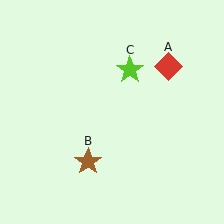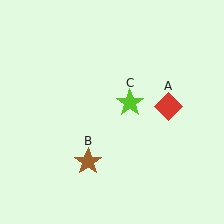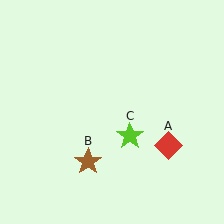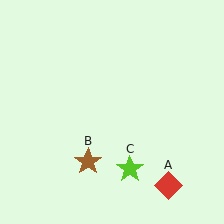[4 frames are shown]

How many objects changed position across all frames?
2 objects changed position: red diamond (object A), lime star (object C).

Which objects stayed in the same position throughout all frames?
Brown star (object B) remained stationary.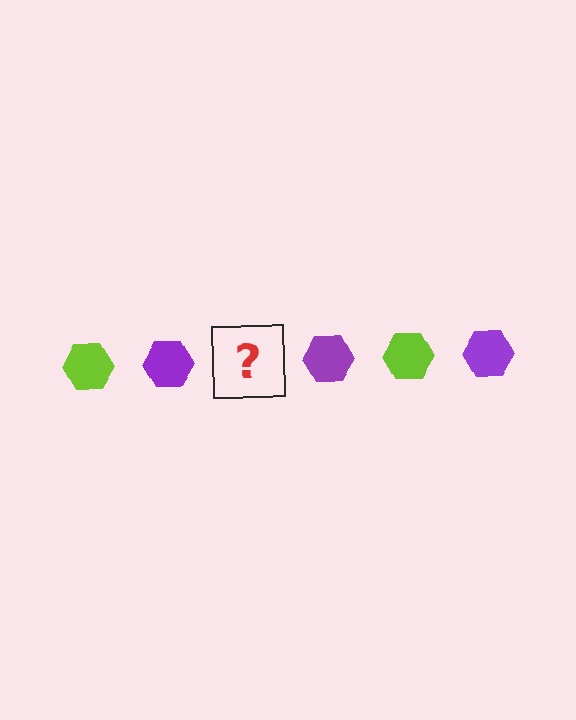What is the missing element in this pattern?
The missing element is a lime hexagon.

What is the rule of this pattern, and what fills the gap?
The rule is that the pattern cycles through lime, purple hexagons. The gap should be filled with a lime hexagon.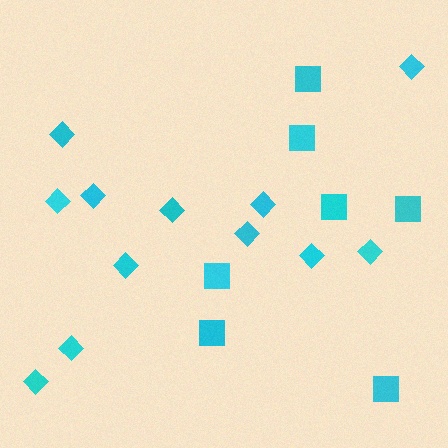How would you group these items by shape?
There are 2 groups: one group of diamonds (12) and one group of squares (7).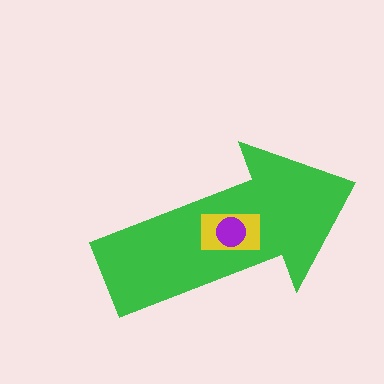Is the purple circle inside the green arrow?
Yes.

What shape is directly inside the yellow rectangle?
The purple circle.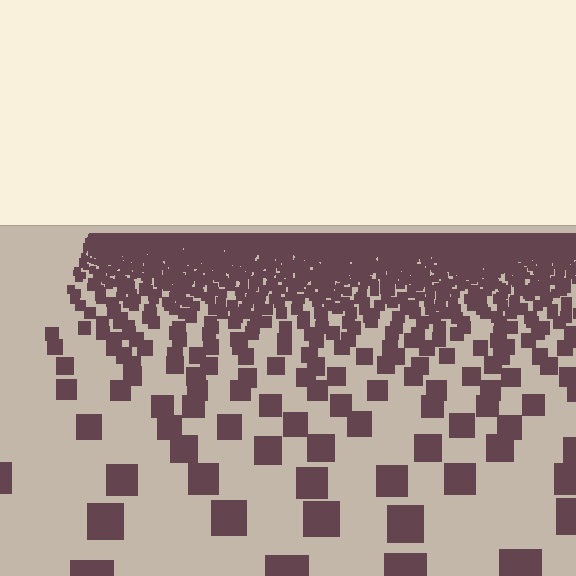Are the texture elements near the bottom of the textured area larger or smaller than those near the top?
Larger. Near the bottom, elements are closer to the viewer and appear at a bigger on-screen size.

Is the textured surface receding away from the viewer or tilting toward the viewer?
The surface is receding away from the viewer. Texture elements get smaller and denser toward the top.